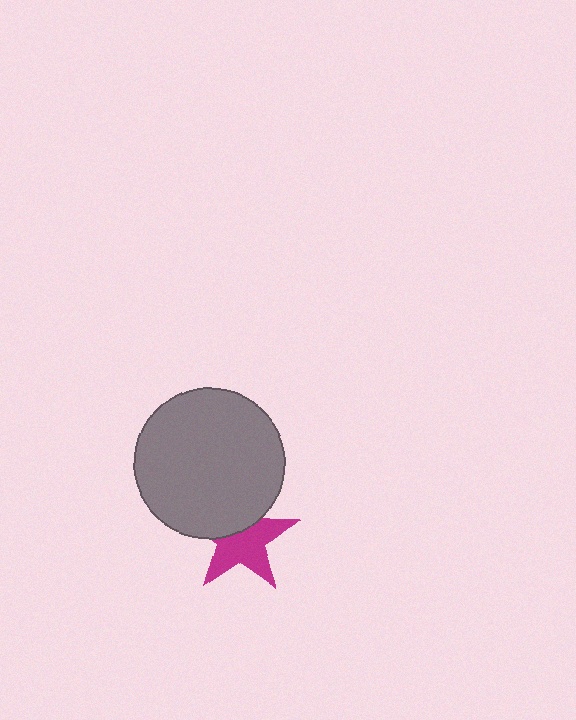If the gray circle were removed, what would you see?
You would see the complete magenta star.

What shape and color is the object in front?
The object in front is a gray circle.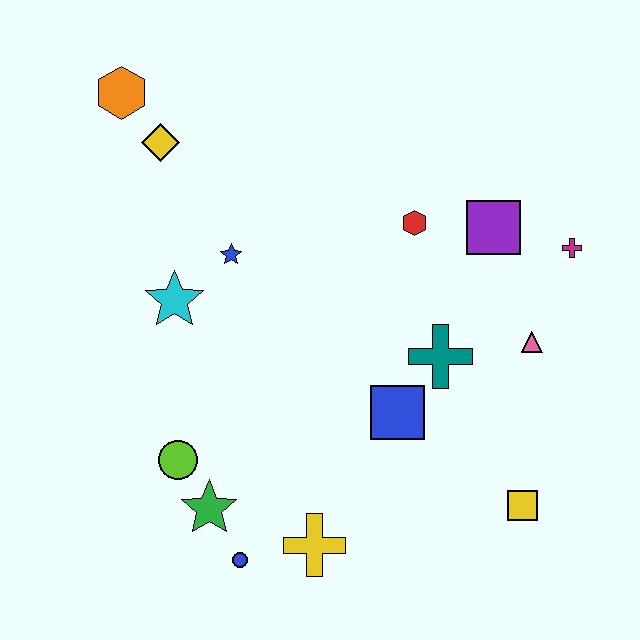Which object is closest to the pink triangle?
The teal cross is closest to the pink triangle.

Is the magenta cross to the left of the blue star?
No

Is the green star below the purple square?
Yes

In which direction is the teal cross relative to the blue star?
The teal cross is to the right of the blue star.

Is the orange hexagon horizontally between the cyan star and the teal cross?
No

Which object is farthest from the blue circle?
The orange hexagon is farthest from the blue circle.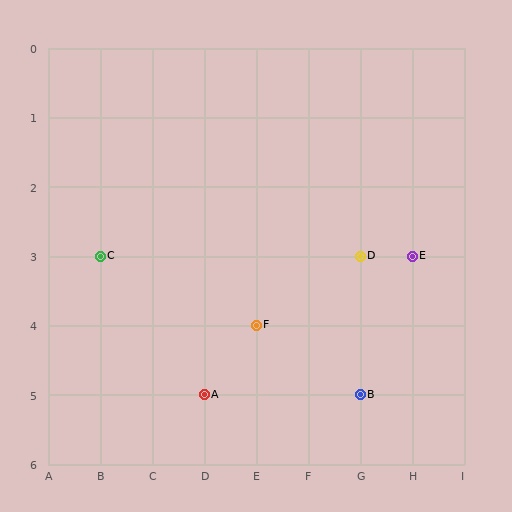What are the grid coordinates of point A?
Point A is at grid coordinates (D, 5).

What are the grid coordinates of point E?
Point E is at grid coordinates (H, 3).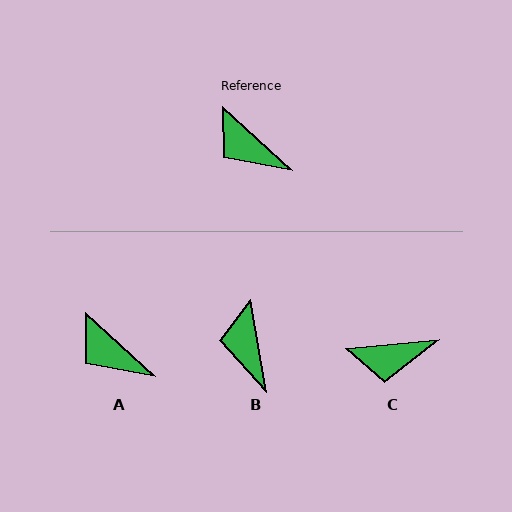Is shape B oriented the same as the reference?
No, it is off by about 38 degrees.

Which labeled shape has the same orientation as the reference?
A.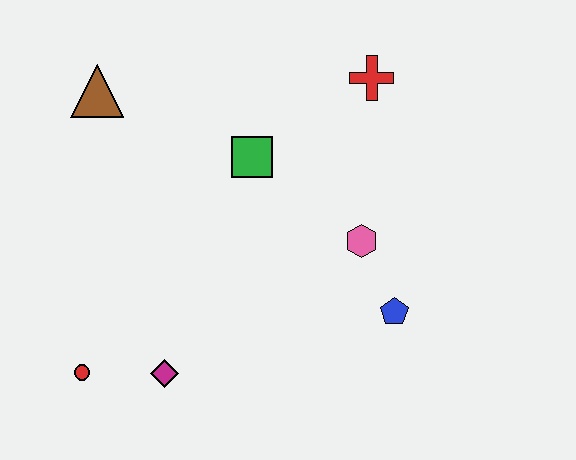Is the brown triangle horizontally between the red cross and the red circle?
Yes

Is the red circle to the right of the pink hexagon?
No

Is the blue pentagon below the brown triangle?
Yes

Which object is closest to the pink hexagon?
The blue pentagon is closest to the pink hexagon.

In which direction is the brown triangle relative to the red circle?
The brown triangle is above the red circle.